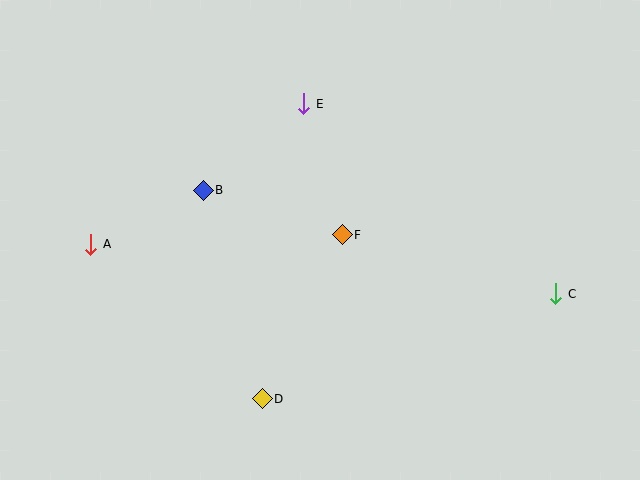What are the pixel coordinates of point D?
Point D is at (262, 399).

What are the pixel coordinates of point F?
Point F is at (342, 235).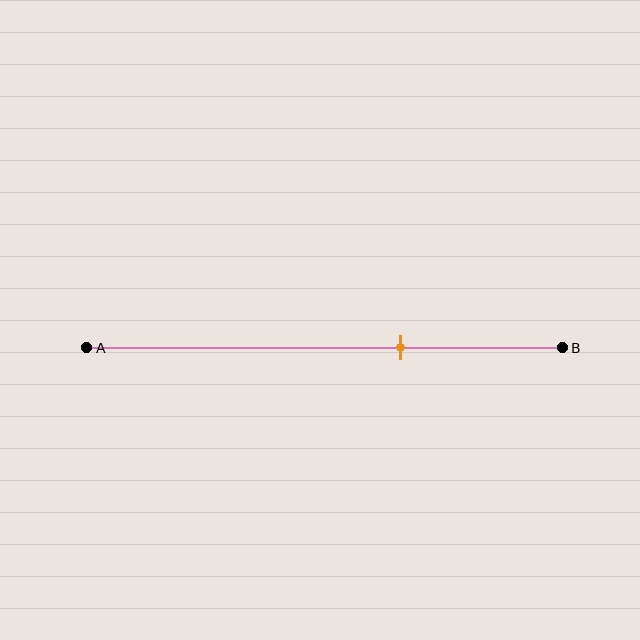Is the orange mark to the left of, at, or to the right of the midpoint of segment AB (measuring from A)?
The orange mark is to the right of the midpoint of segment AB.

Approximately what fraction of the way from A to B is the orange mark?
The orange mark is approximately 65% of the way from A to B.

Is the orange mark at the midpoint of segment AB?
No, the mark is at about 65% from A, not at the 50% midpoint.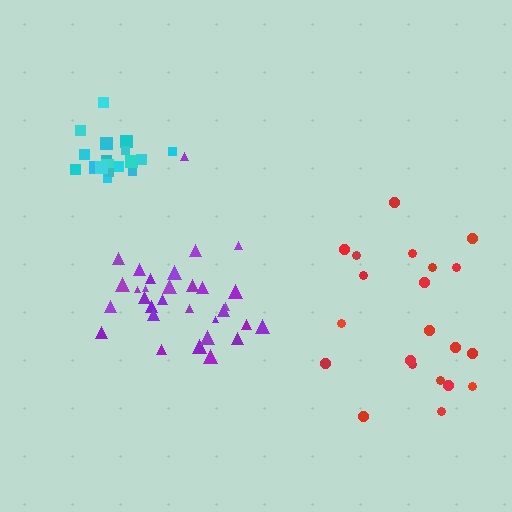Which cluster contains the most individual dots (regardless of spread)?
Purple (31).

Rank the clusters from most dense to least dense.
cyan, purple, red.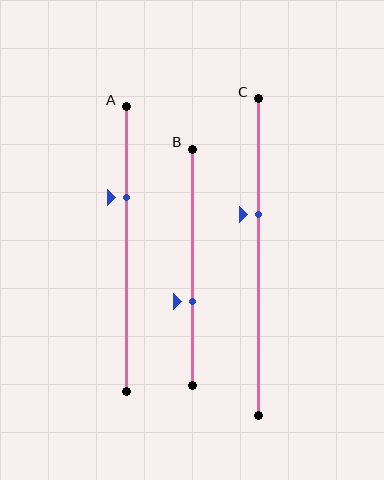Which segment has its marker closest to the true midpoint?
Segment C has its marker closest to the true midpoint.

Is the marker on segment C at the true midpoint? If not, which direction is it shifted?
No, the marker on segment C is shifted upward by about 13% of the segment length.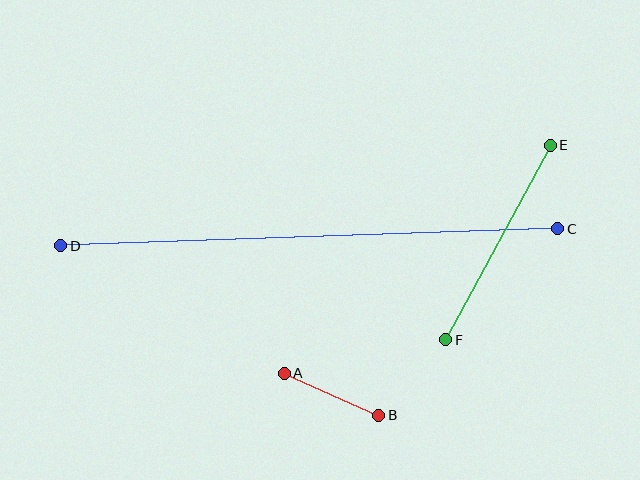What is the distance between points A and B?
The distance is approximately 103 pixels.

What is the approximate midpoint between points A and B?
The midpoint is at approximately (332, 394) pixels.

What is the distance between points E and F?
The distance is approximately 221 pixels.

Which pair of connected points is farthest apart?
Points C and D are farthest apart.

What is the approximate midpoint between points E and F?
The midpoint is at approximately (498, 242) pixels.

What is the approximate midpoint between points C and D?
The midpoint is at approximately (309, 237) pixels.